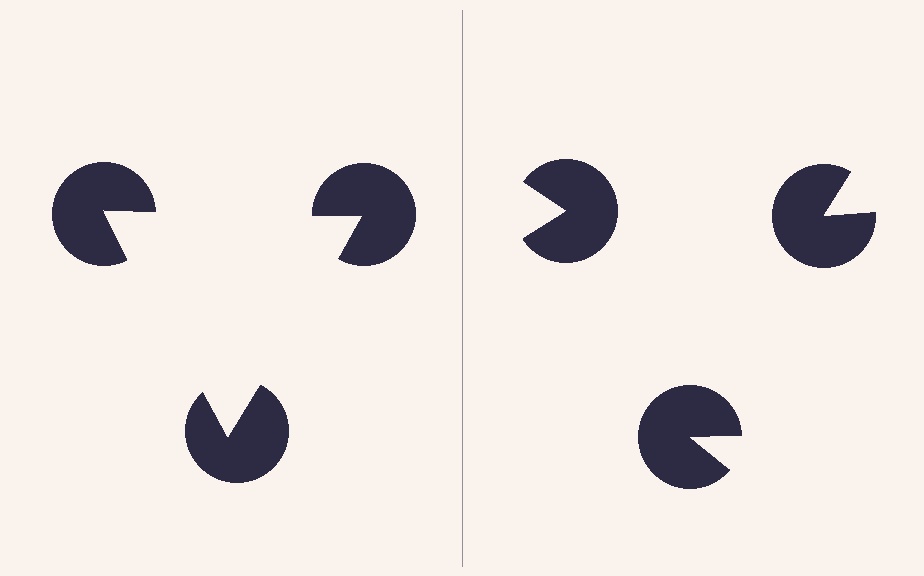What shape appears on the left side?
An illusory triangle.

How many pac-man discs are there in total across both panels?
6 — 3 on each side.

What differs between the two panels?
The pac-man discs are positioned identically on both sides; only the wedge orientations differ. On the left they align to a triangle; on the right they are misaligned.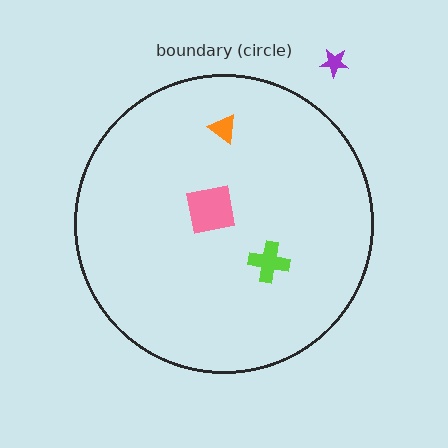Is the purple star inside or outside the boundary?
Outside.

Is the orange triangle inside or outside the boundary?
Inside.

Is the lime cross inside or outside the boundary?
Inside.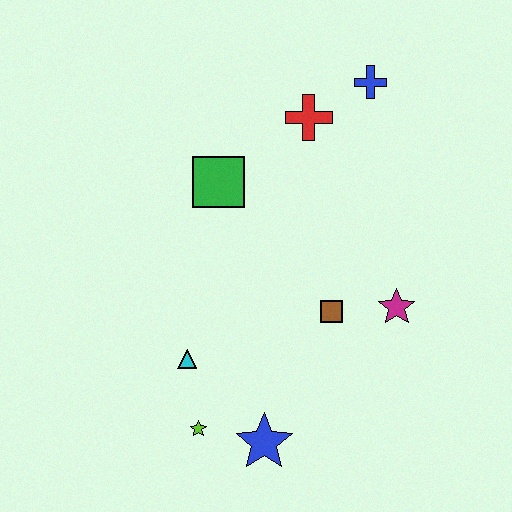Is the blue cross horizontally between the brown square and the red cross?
No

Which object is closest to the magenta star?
The brown square is closest to the magenta star.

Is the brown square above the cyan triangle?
Yes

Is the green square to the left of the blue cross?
Yes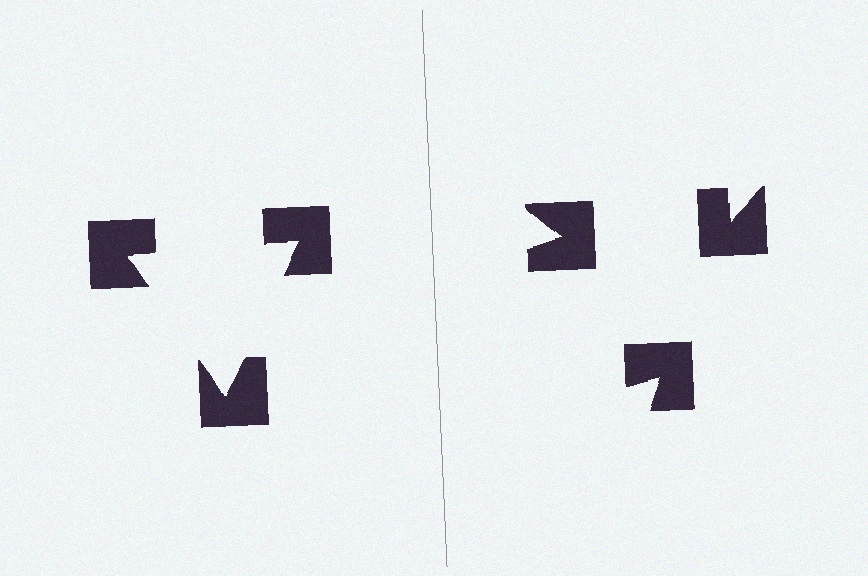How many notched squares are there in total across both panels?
6 — 3 on each side.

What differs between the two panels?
The notched squares are positioned identically on both sides; only the wedge orientations differ. On the left they align to a triangle; on the right they are misaligned.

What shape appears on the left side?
An illusory triangle.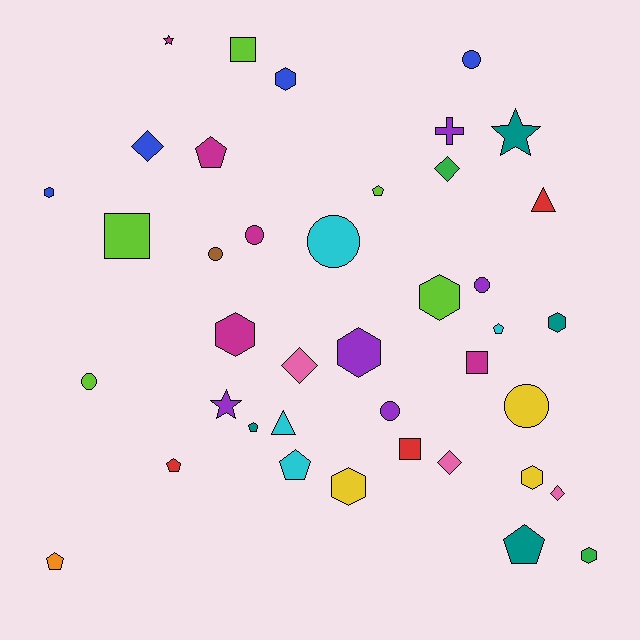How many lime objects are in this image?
There are 5 lime objects.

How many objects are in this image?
There are 40 objects.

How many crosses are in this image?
There is 1 cross.